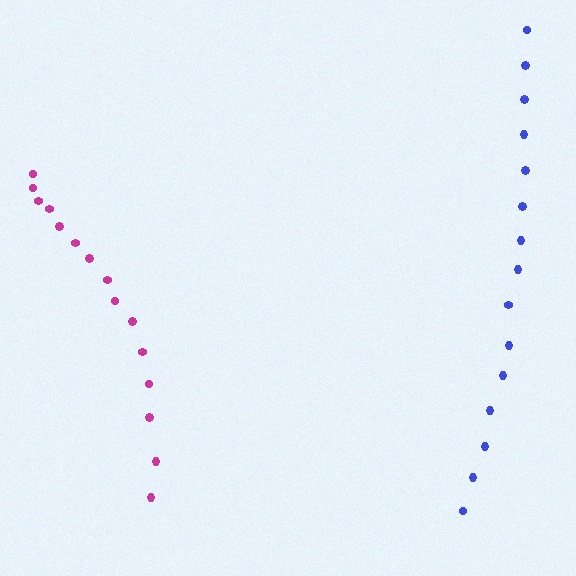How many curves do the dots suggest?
There are 2 distinct paths.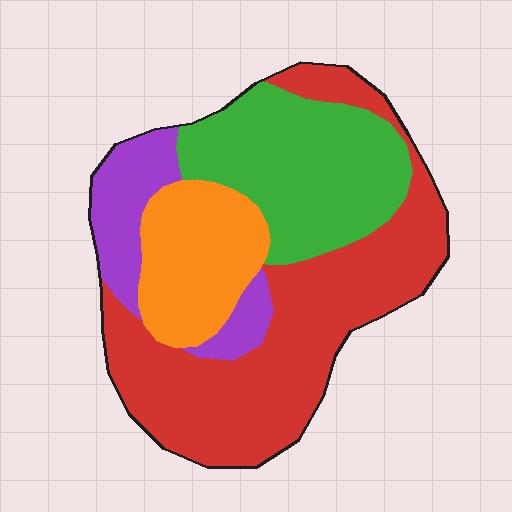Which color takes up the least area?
Purple, at roughly 15%.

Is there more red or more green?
Red.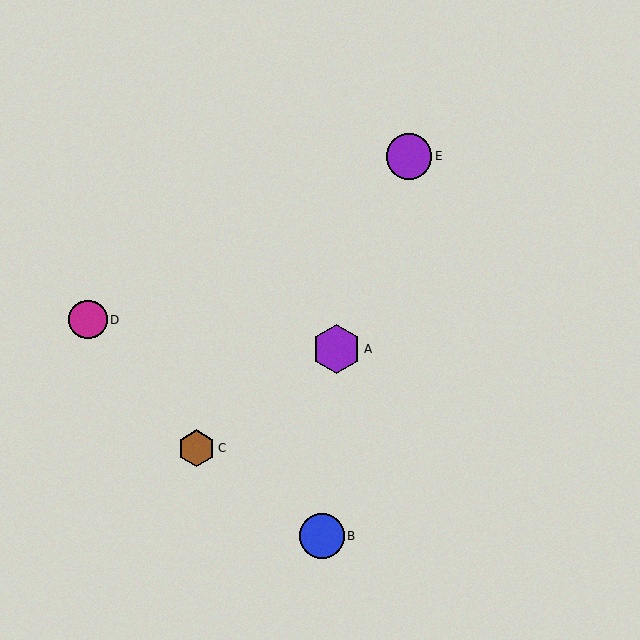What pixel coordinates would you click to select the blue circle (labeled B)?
Click at (322, 536) to select the blue circle B.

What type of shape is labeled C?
Shape C is a brown hexagon.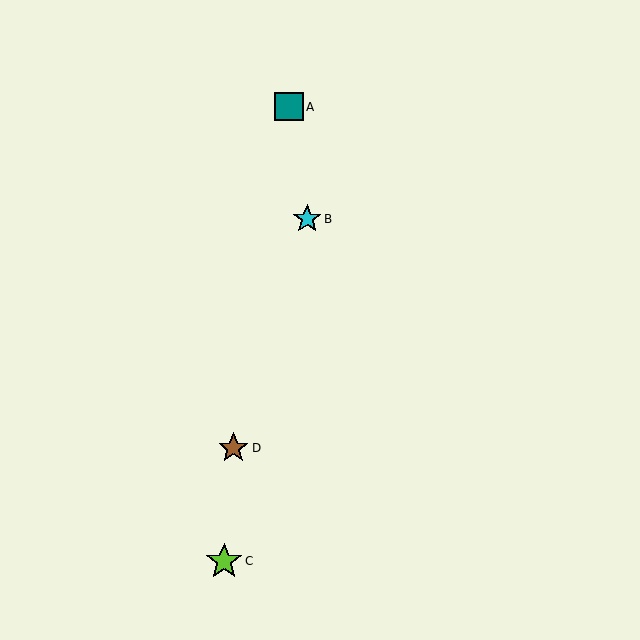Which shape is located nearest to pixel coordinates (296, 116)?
The teal square (labeled A) at (289, 107) is nearest to that location.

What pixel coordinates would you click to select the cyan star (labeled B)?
Click at (307, 219) to select the cyan star B.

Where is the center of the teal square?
The center of the teal square is at (289, 107).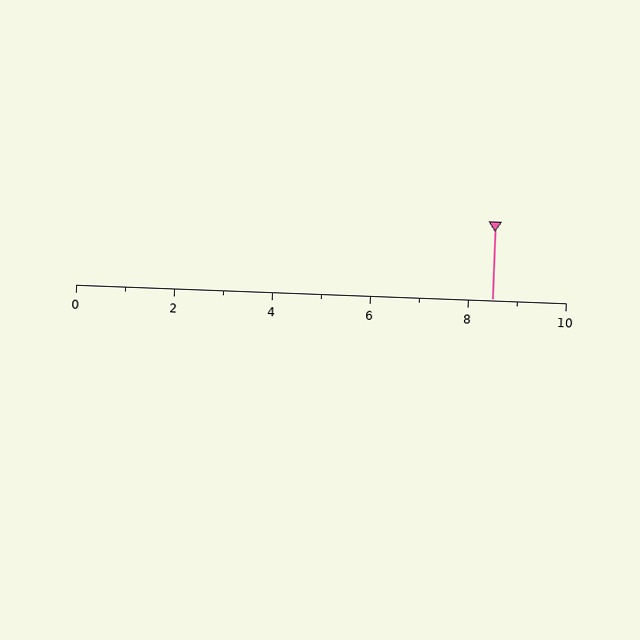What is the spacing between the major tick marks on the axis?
The major ticks are spaced 2 apart.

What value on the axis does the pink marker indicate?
The marker indicates approximately 8.5.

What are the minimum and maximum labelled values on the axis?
The axis runs from 0 to 10.